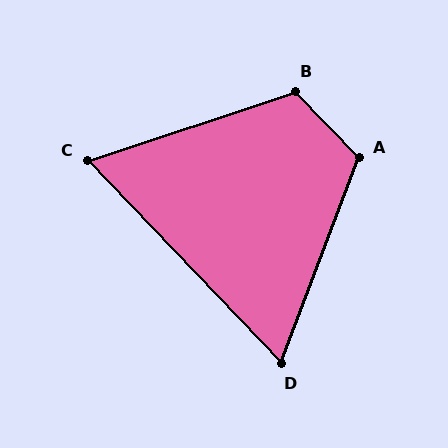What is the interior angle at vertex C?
Approximately 65 degrees (acute).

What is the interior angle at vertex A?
Approximately 115 degrees (obtuse).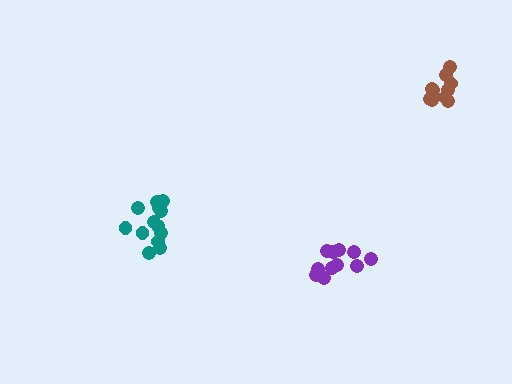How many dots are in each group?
Group 1: 13 dots, Group 2: 11 dots, Group 3: 11 dots (35 total).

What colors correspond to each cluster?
The clusters are colored: teal, purple, brown.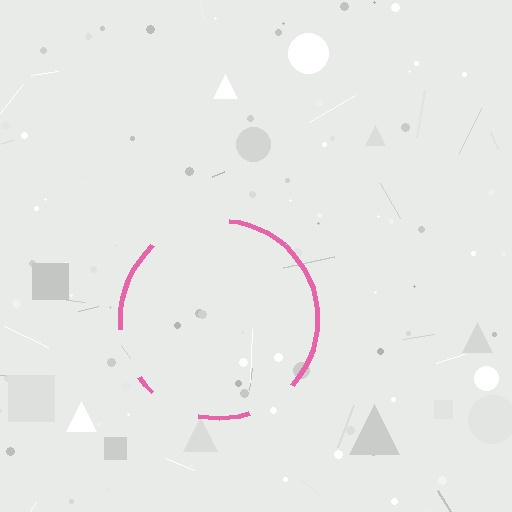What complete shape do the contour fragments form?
The contour fragments form a circle.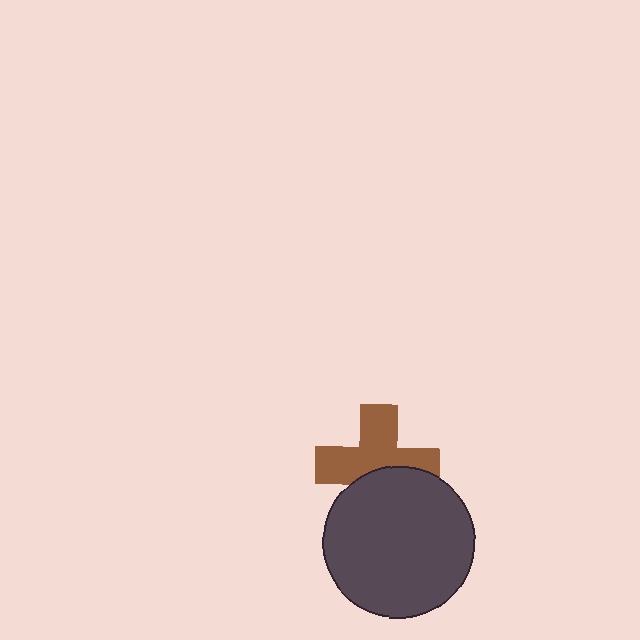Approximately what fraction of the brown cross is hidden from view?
Roughly 37% of the brown cross is hidden behind the dark gray circle.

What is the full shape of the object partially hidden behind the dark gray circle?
The partially hidden object is a brown cross.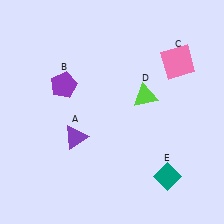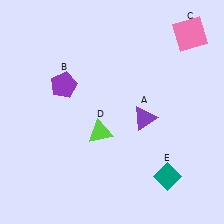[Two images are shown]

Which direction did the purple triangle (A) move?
The purple triangle (A) moved right.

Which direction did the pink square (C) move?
The pink square (C) moved up.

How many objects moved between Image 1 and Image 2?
3 objects moved between the two images.